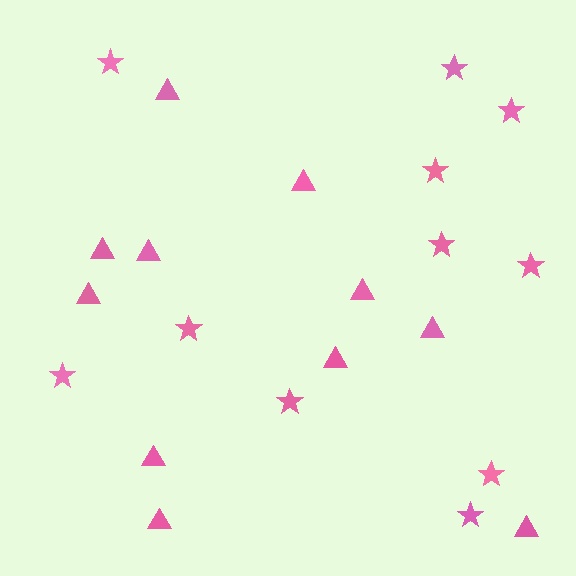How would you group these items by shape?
There are 2 groups: one group of stars (11) and one group of triangles (11).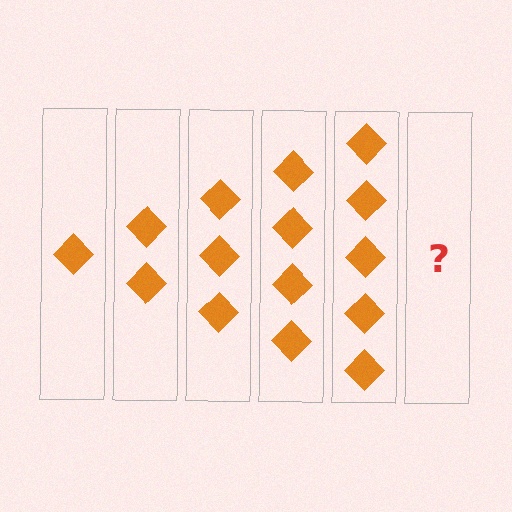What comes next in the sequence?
The next element should be 6 diamonds.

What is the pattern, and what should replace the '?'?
The pattern is that each step adds one more diamond. The '?' should be 6 diamonds.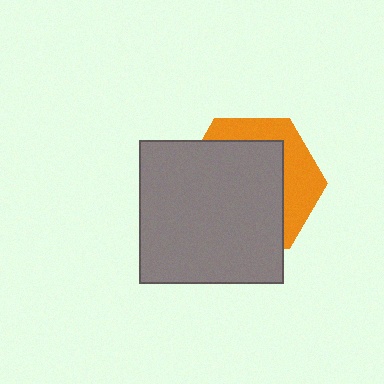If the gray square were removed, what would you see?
You would see the complete orange hexagon.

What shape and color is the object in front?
The object in front is a gray square.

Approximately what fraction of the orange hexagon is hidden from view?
Roughly 67% of the orange hexagon is hidden behind the gray square.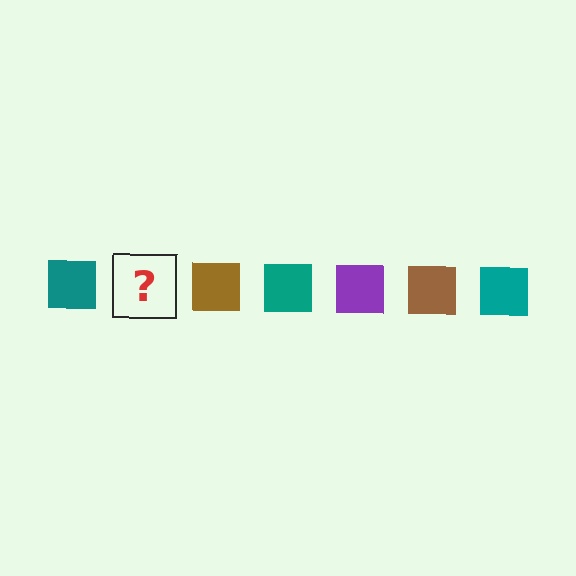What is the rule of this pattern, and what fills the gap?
The rule is that the pattern cycles through teal, purple, brown squares. The gap should be filled with a purple square.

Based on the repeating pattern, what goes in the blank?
The blank should be a purple square.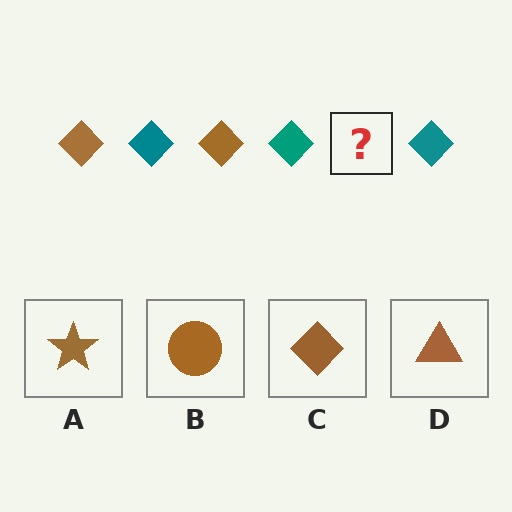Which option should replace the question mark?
Option C.